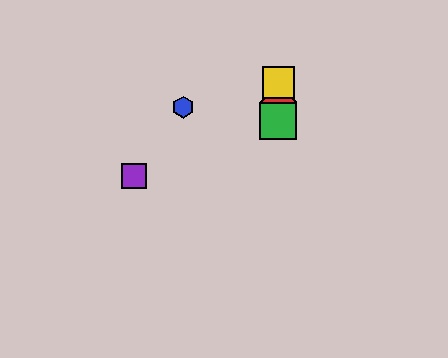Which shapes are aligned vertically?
The red diamond, the green square, the yellow square are aligned vertically.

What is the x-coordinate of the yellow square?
The yellow square is at x≈278.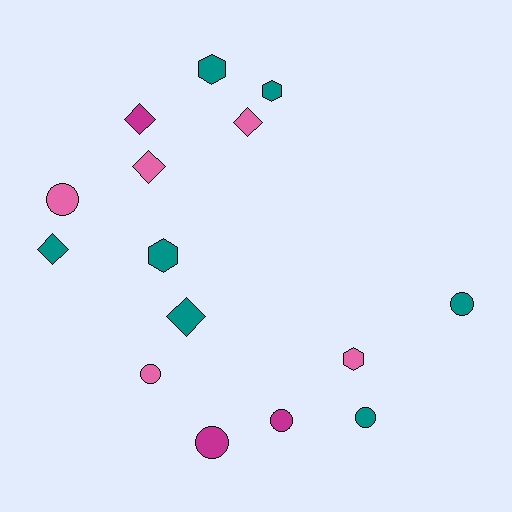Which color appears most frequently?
Teal, with 7 objects.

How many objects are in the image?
There are 15 objects.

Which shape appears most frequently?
Circle, with 6 objects.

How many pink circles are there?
There are 2 pink circles.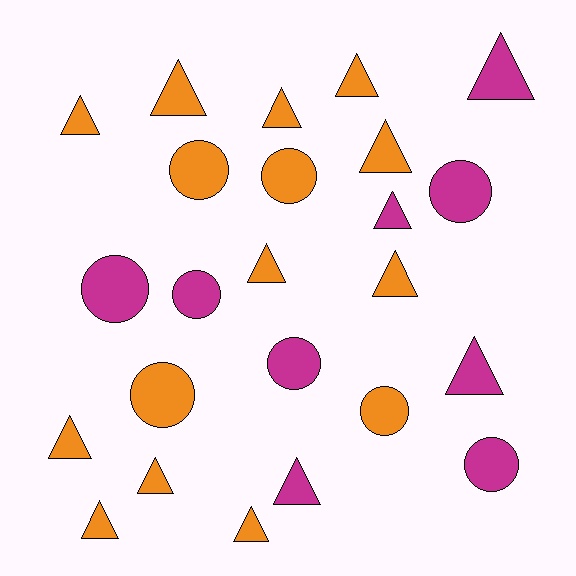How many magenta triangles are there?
There are 4 magenta triangles.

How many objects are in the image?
There are 24 objects.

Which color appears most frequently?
Orange, with 15 objects.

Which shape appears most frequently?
Triangle, with 15 objects.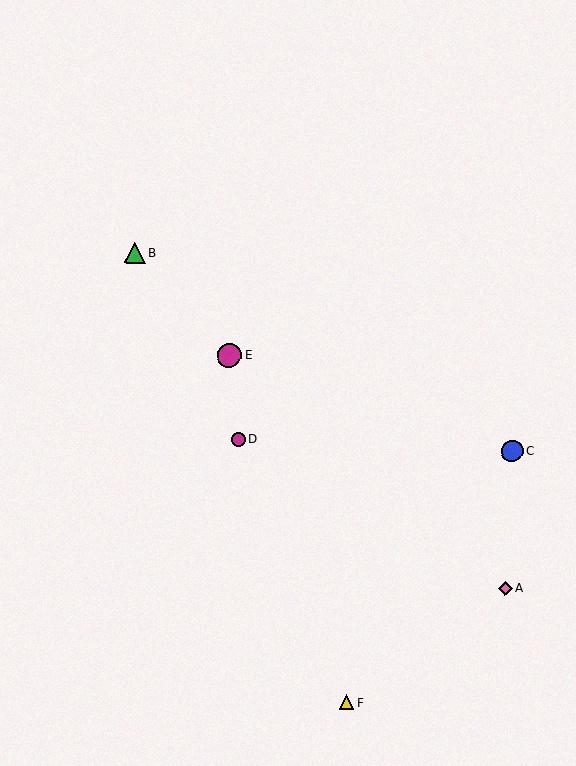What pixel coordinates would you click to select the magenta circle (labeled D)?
Click at (238, 439) to select the magenta circle D.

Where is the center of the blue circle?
The center of the blue circle is at (512, 451).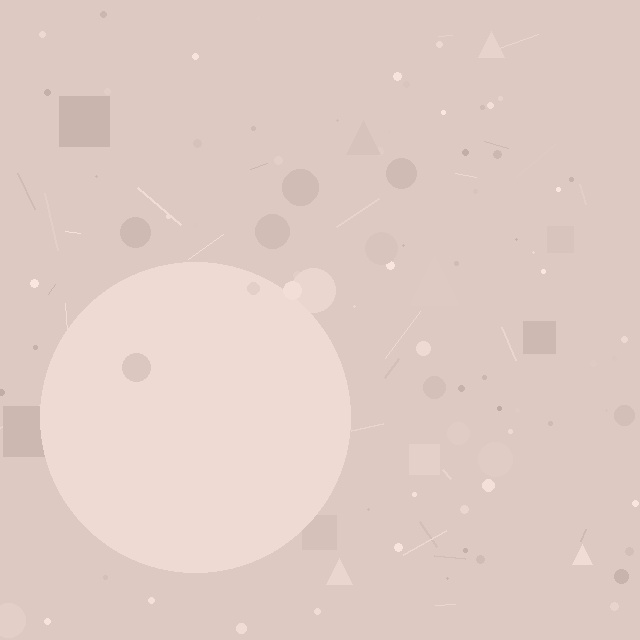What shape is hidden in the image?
A circle is hidden in the image.